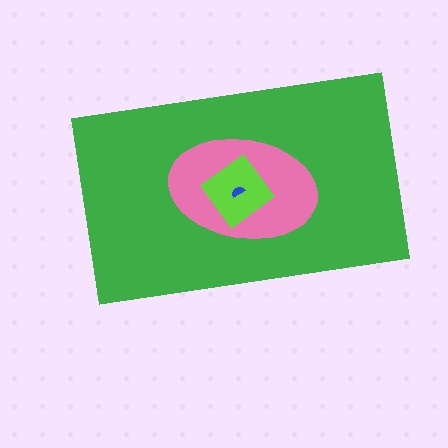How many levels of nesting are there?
4.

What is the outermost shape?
The green rectangle.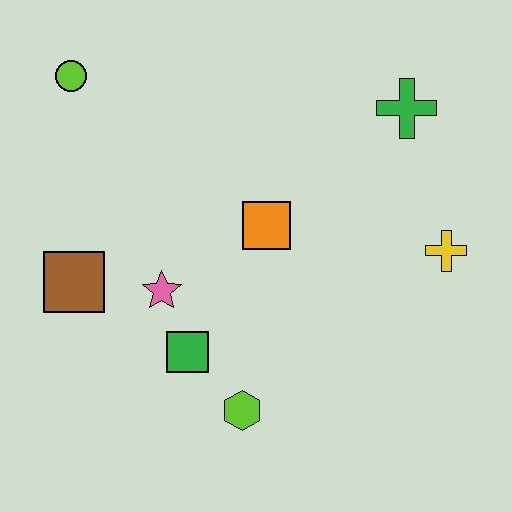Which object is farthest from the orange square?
The lime circle is farthest from the orange square.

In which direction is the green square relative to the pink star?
The green square is below the pink star.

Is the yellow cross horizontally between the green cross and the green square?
No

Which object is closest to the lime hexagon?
The green square is closest to the lime hexagon.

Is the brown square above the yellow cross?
No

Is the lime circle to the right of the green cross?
No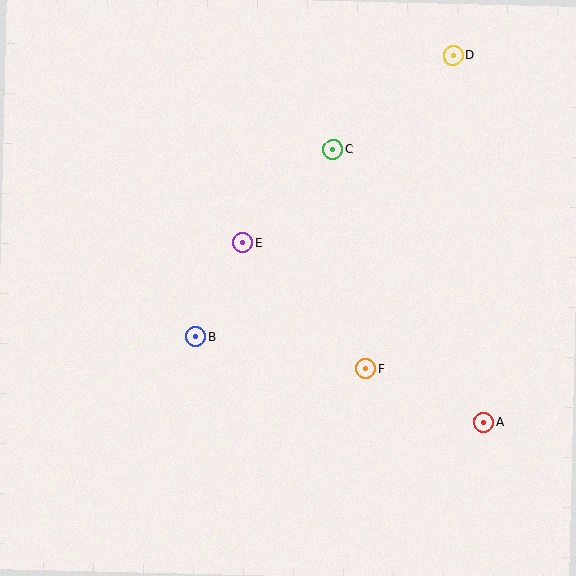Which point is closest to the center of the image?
Point E at (243, 243) is closest to the center.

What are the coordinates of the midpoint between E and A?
The midpoint between E and A is at (363, 332).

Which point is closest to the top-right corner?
Point D is closest to the top-right corner.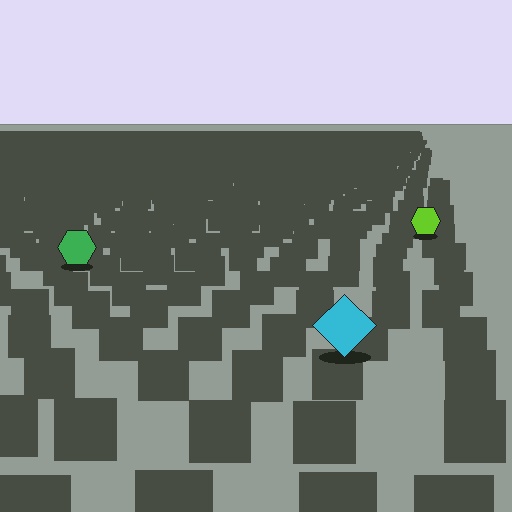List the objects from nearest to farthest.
From nearest to farthest: the cyan diamond, the green hexagon, the lime hexagon.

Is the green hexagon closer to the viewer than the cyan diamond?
No. The cyan diamond is closer — you can tell from the texture gradient: the ground texture is coarser near it.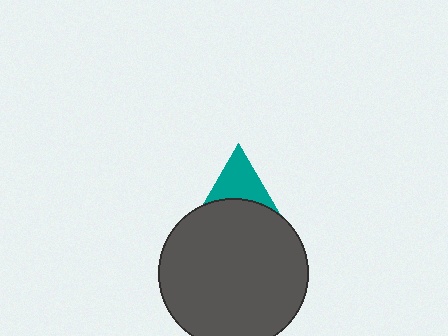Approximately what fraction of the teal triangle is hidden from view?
Roughly 66% of the teal triangle is hidden behind the dark gray circle.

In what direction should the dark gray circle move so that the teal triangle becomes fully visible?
The dark gray circle should move down. That is the shortest direction to clear the overlap and leave the teal triangle fully visible.